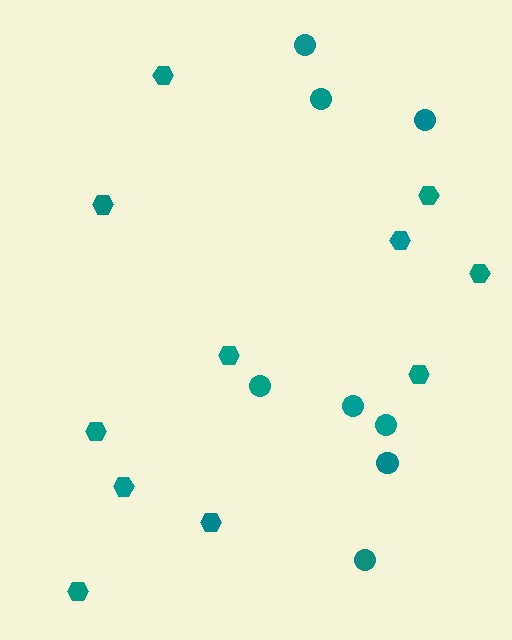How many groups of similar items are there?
There are 2 groups: one group of hexagons (11) and one group of circles (8).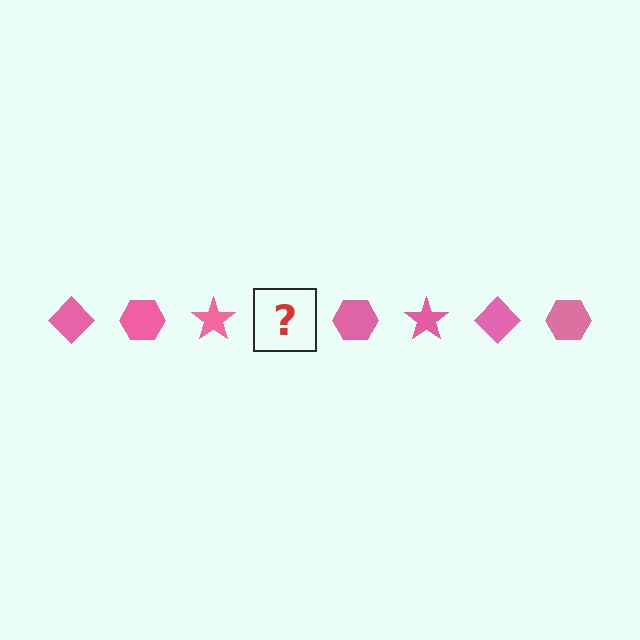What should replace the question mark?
The question mark should be replaced with a pink diamond.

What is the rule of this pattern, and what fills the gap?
The rule is that the pattern cycles through diamond, hexagon, star shapes in pink. The gap should be filled with a pink diamond.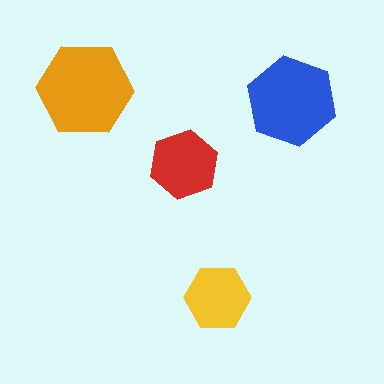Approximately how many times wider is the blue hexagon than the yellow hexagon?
About 1.5 times wider.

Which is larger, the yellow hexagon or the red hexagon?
The red one.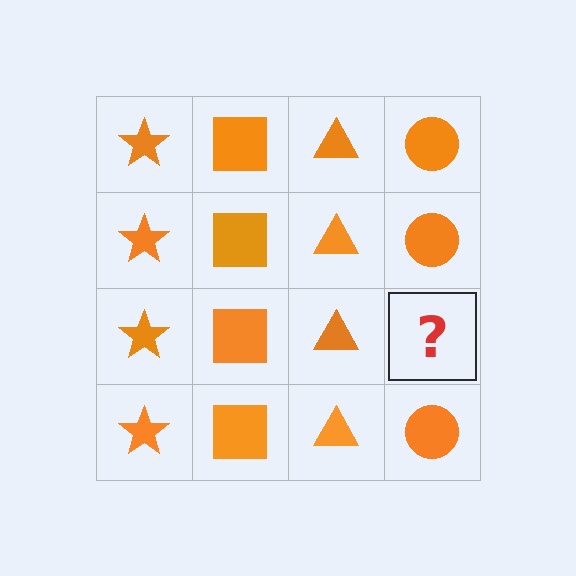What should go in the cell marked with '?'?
The missing cell should contain an orange circle.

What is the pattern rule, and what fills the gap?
The rule is that each column has a consistent shape. The gap should be filled with an orange circle.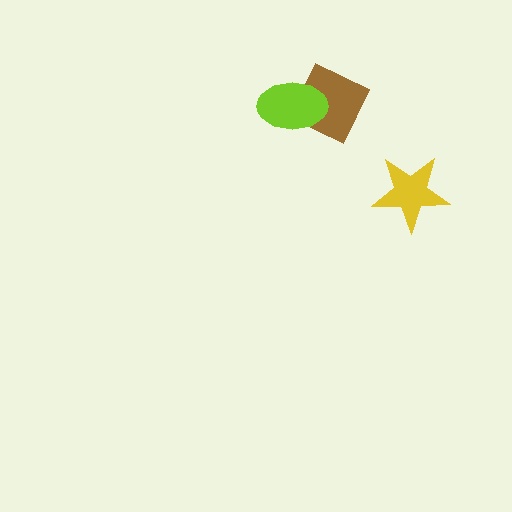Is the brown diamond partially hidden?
Yes, it is partially covered by another shape.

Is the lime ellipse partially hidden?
No, no other shape covers it.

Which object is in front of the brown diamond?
The lime ellipse is in front of the brown diamond.